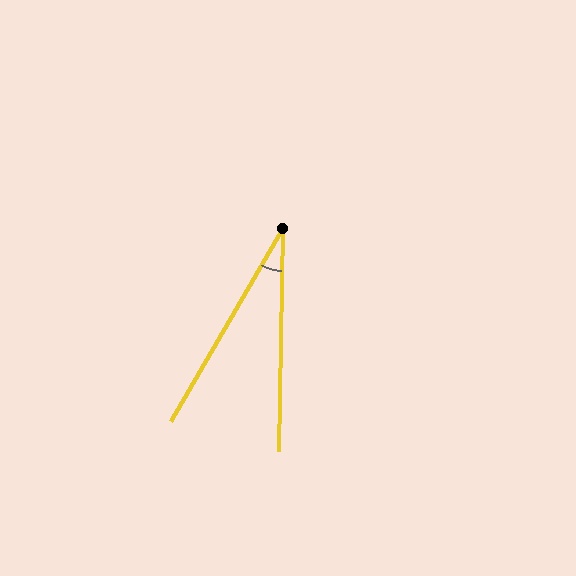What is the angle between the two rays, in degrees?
Approximately 29 degrees.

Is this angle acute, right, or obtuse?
It is acute.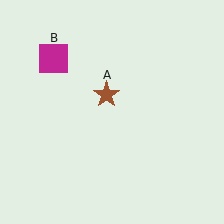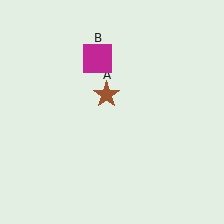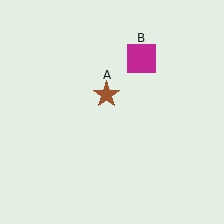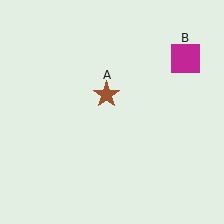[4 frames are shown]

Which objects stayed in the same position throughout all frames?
Brown star (object A) remained stationary.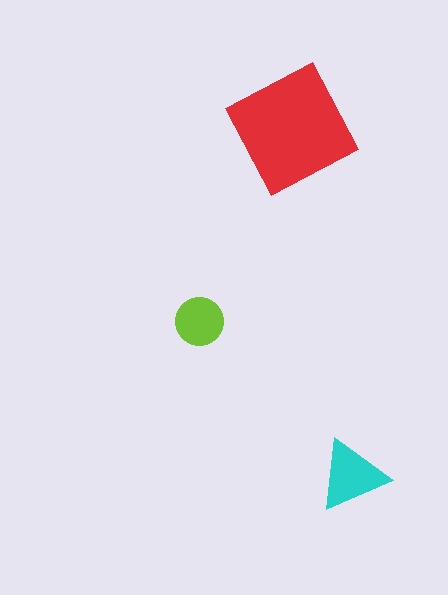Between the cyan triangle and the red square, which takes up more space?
The red square.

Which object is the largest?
The red square.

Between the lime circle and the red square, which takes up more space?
The red square.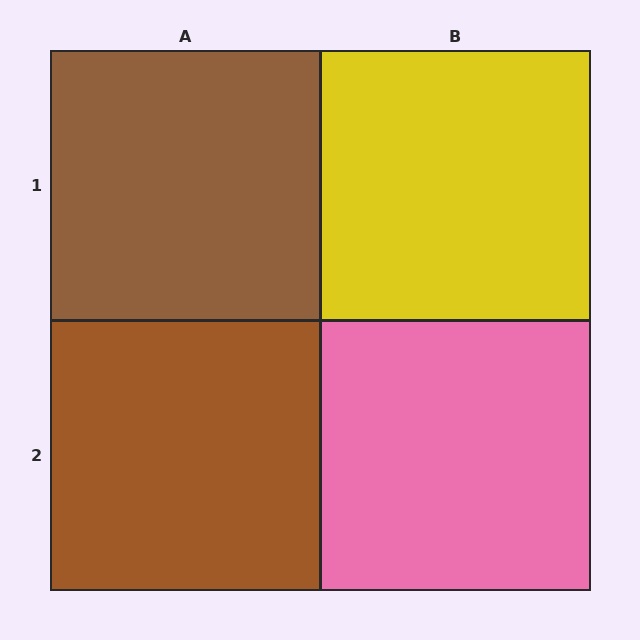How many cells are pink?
1 cell is pink.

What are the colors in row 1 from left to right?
Brown, yellow.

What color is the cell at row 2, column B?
Pink.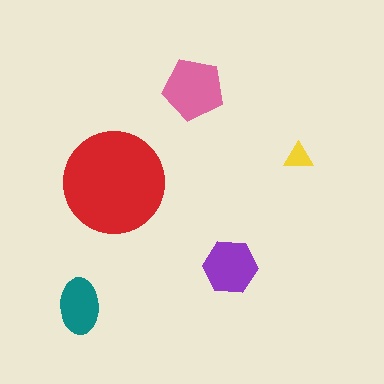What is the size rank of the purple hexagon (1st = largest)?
3rd.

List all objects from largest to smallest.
The red circle, the pink pentagon, the purple hexagon, the teal ellipse, the yellow triangle.